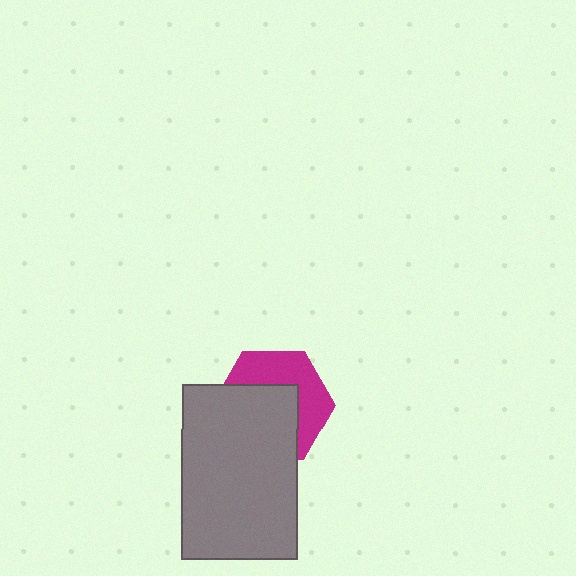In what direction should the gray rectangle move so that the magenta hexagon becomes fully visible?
The gray rectangle should move toward the lower-left. That is the shortest direction to clear the overlap and leave the magenta hexagon fully visible.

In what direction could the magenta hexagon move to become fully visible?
The magenta hexagon could move toward the upper-right. That would shift it out from behind the gray rectangle entirely.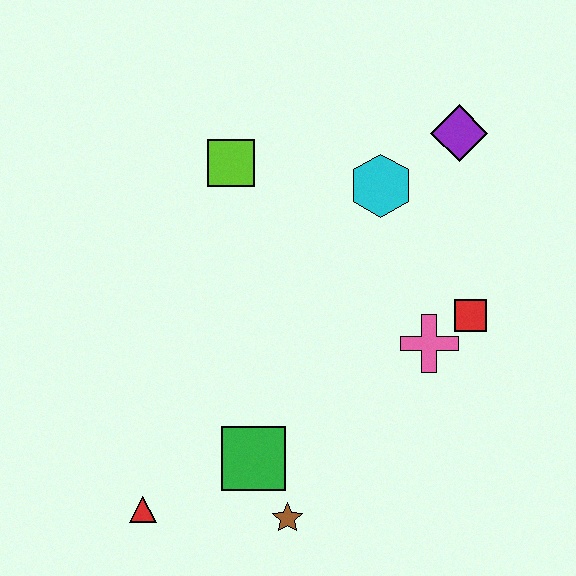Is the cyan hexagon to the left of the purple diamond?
Yes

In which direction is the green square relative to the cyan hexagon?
The green square is below the cyan hexagon.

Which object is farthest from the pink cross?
The red triangle is farthest from the pink cross.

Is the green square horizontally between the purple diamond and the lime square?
Yes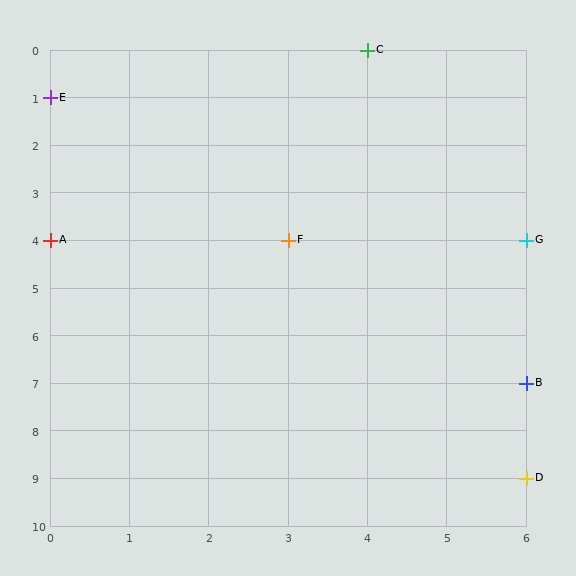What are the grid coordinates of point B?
Point B is at grid coordinates (6, 7).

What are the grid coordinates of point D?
Point D is at grid coordinates (6, 9).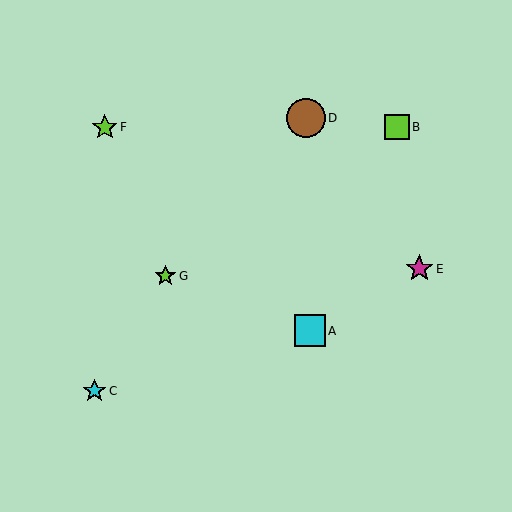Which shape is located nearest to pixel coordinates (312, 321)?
The cyan square (labeled A) at (310, 331) is nearest to that location.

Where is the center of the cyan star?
The center of the cyan star is at (94, 391).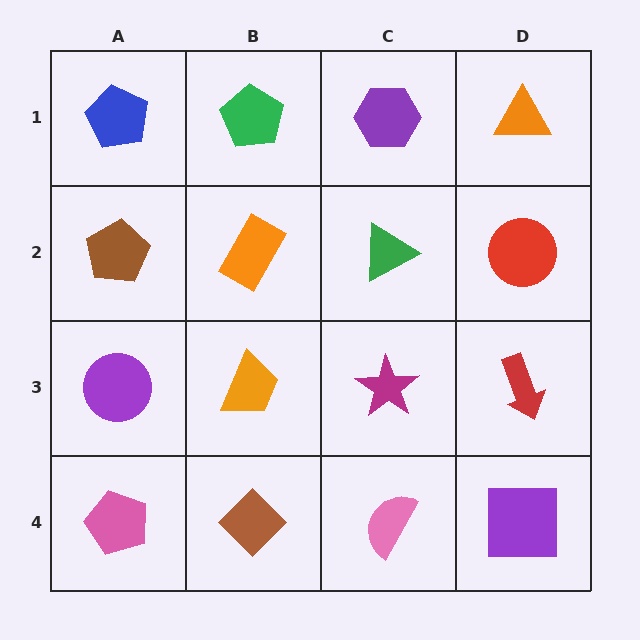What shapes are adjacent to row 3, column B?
An orange rectangle (row 2, column B), a brown diamond (row 4, column B), a purple circle (row 3, column A), a magenta star (row 3, column C).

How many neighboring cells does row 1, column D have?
2.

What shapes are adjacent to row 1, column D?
A red circle (row 2, column D), a purple hexagon (row 1, column C).